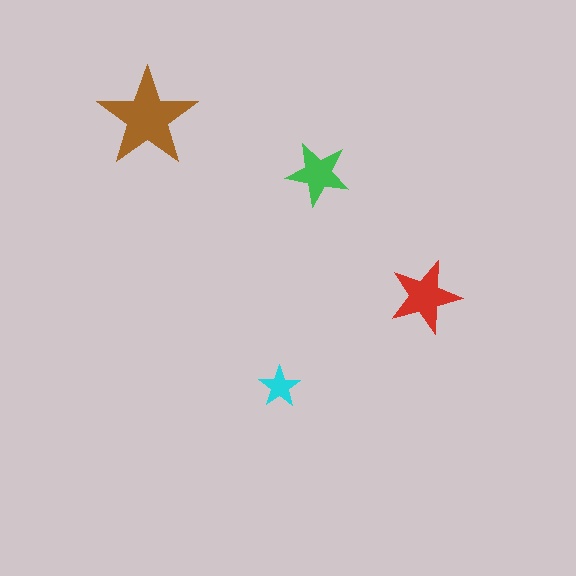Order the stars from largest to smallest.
the brown one, the red one, the green one, the cyan one.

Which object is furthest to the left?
The brown star is leftmost.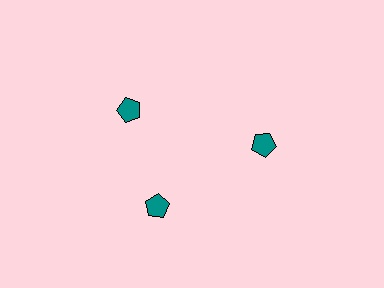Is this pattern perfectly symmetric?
No. The 3 teal pentagons are arranged in a ring, but one element near the 11 o'clock position is rotated out of alignment along the ring, breaking the 3-fold rotational symmetry.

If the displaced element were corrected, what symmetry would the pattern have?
It would have 3-fold rotational symmetry — the pattern would map onto itself every 120 degrees.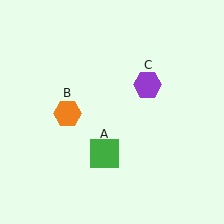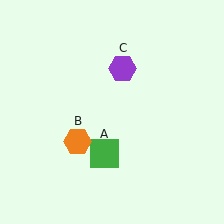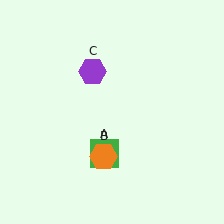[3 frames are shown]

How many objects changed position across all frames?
2 objects changed position: orange hexagon (object B), purple hexagon (object C).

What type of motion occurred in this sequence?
The orange hexagon (object B), purple hexagon (object C) rotated counterclockwise around the center of the scene.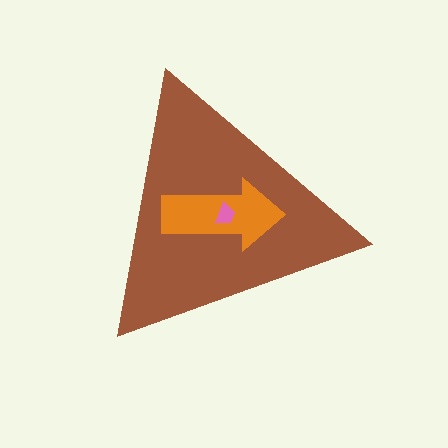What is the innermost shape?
The pink trapezoid.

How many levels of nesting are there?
3.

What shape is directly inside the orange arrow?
The pink trapezoid.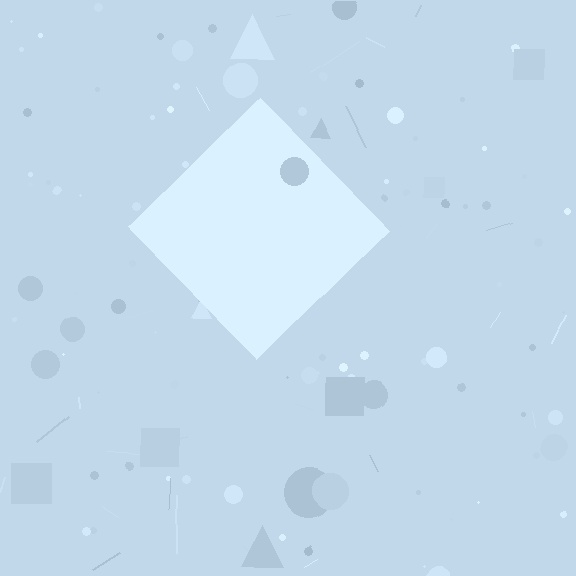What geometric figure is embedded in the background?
A diamond is embedded in the background.